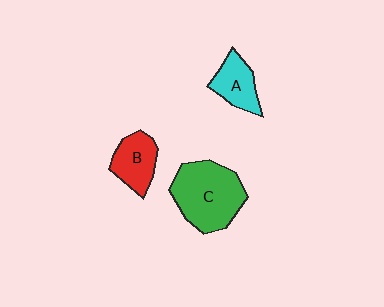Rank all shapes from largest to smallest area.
From largest to smallest: C (green), B (red), A (cyan).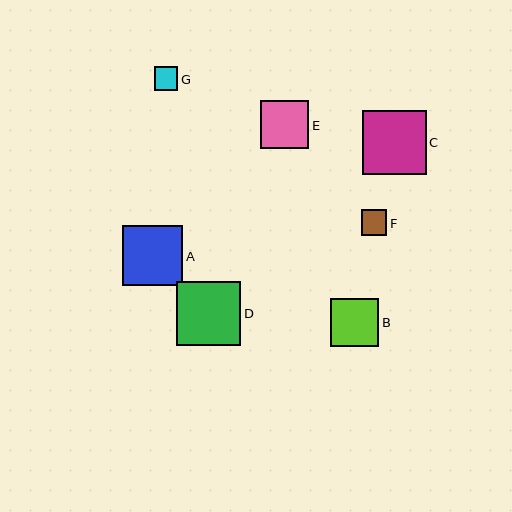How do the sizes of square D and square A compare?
Square D and square A are approximately the same size.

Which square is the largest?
Square C is the largest with a size of approximately 64 pixels.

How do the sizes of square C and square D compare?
Square C and square D are approximately the same size.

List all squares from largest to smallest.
From largest to smallest: C, D, A, B, E, F, G.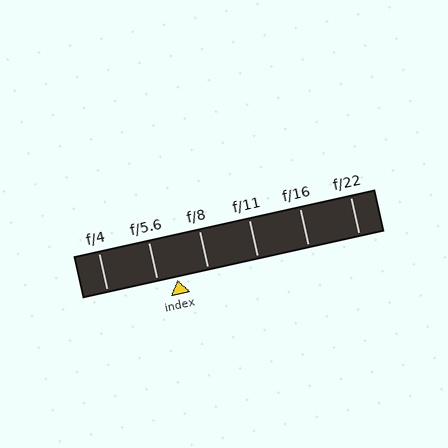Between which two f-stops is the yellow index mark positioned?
The index mark is between f/5.6 and f/8.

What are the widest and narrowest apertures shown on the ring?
The widest aperture shown is f/4 and the narrowest is f/22.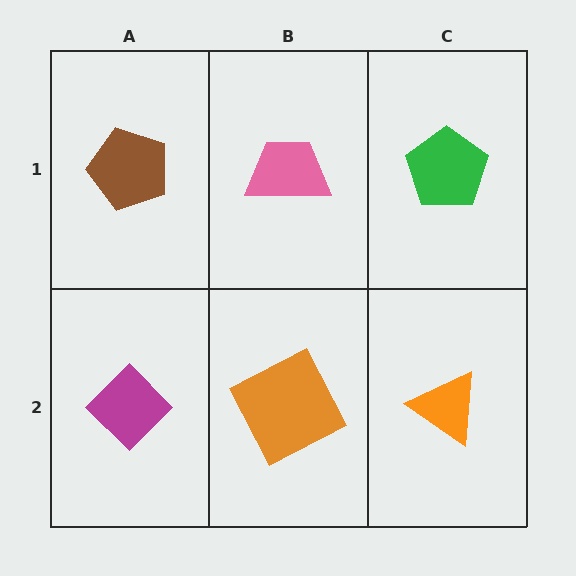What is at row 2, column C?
An orange triangle.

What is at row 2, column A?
A magenta diamond.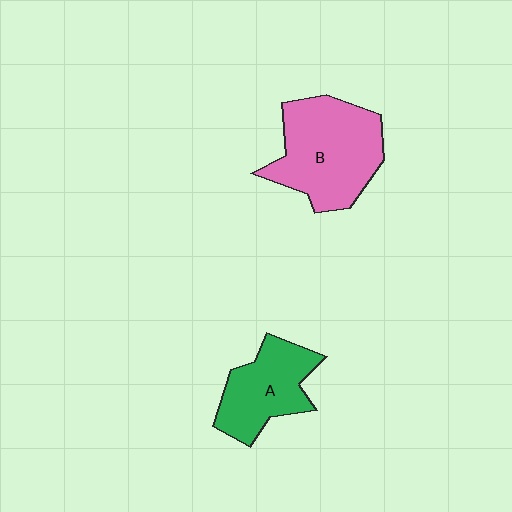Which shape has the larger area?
Shape B (pink).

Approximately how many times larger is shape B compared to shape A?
Approximately 1.5 times.